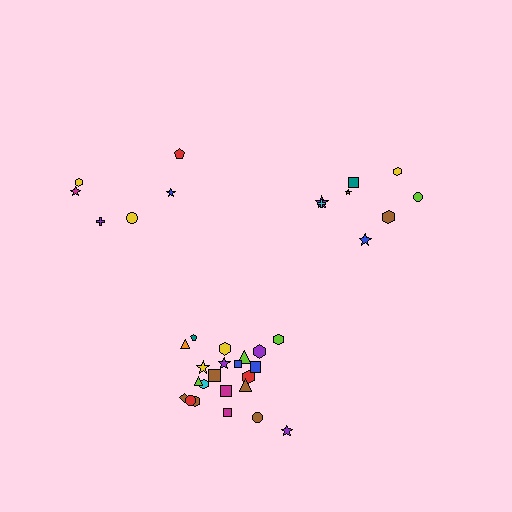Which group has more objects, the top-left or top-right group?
The top-right group.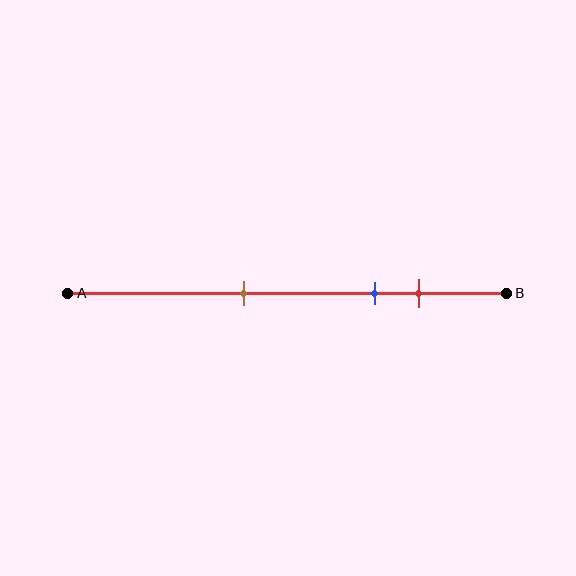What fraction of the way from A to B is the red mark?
The red mark is approximately 80% (0.8) of the way from A to B.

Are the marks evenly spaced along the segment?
No, the marks are not evenly spaced.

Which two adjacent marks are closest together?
The blue and red marks are the closest adjacent pair.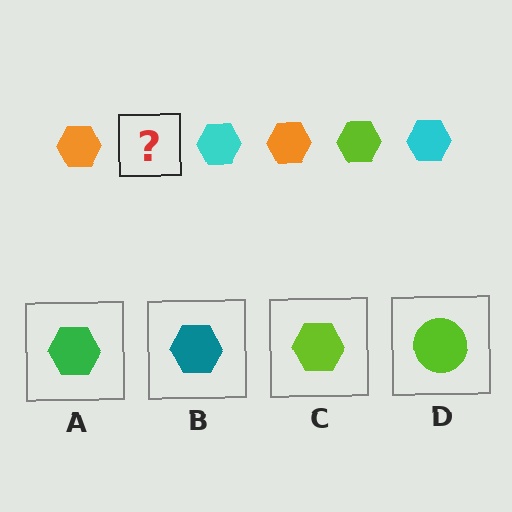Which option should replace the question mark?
Option C.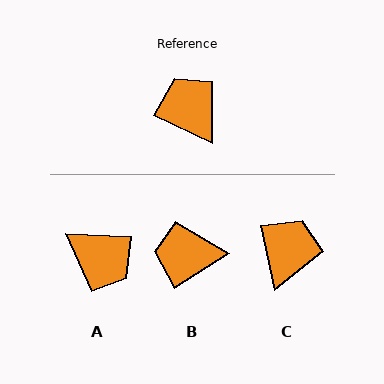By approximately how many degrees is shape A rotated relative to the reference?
Approximately 157 degrees clockwise.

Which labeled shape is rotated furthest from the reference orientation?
A, about 157 degrees away.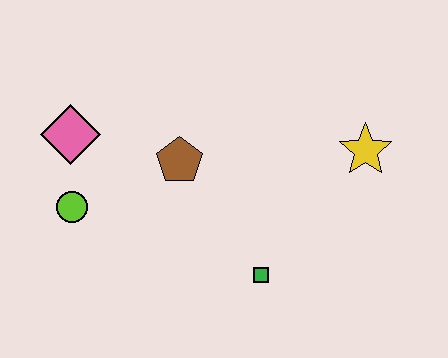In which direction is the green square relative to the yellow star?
The green square is below the yellow star.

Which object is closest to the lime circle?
The pink diamond is closest to the lime circle.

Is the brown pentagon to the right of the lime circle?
Yes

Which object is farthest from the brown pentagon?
The yellow star is farthest from the brown pentagon.